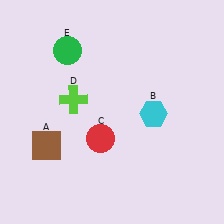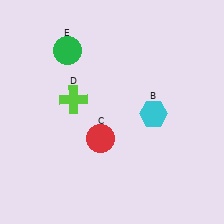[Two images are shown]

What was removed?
The brown square (A) was removed in Image 2.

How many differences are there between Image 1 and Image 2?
There is 1 difference between the two images.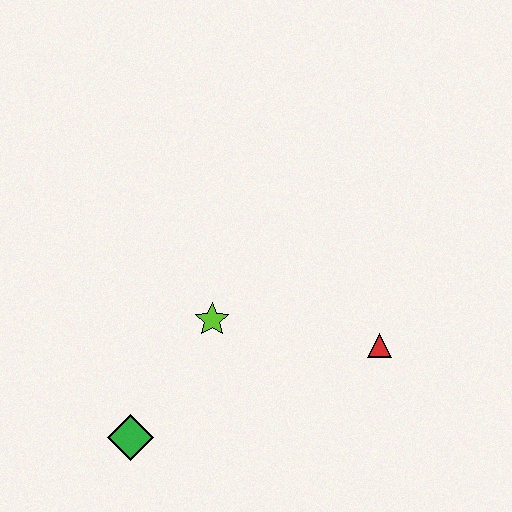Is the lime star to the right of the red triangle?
No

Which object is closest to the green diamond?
The lime star is closest to the green diamond.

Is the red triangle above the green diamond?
Yes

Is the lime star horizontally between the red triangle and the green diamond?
Yes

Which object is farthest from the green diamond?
The red triangle is farthest from the green diamond.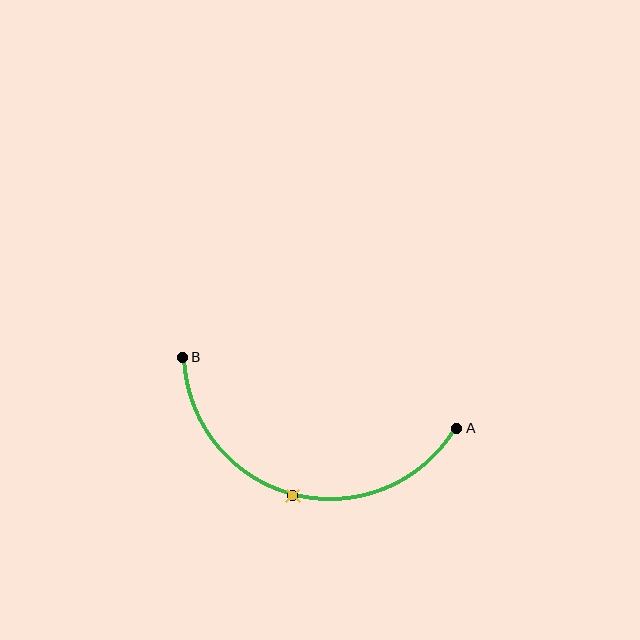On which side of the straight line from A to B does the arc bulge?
The arc bulges below the straight line connecting A and B.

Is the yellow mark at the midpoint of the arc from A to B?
Yes. The yellow mark lies on the arc at equal arc-length from both A and B — it is the arc midpoint.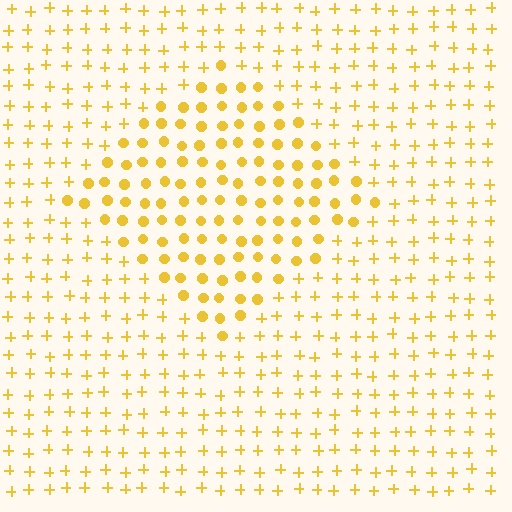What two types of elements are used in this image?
The image uses circles inside the diamond region and plus signs outside it.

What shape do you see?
I see a diamond.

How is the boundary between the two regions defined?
The boundary is defined by a change in element shape: circles inside vs. plus signs outside. All elements share the same color and spacing.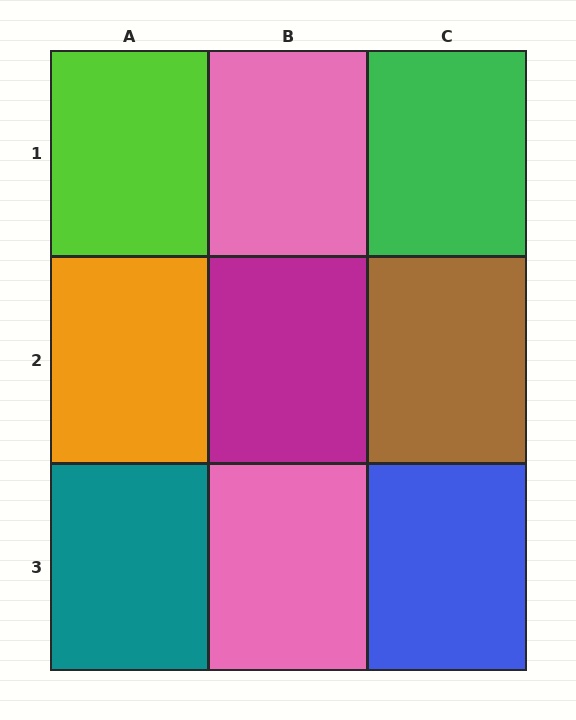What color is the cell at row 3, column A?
Teal.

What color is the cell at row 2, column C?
Brown.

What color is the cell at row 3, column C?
Blue.